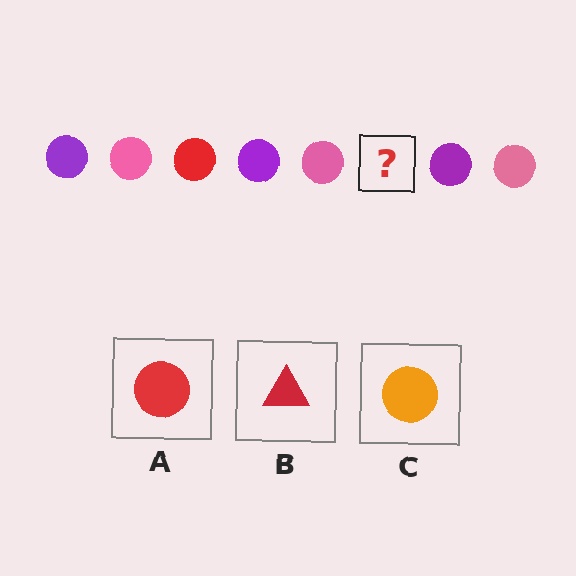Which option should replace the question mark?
Option A.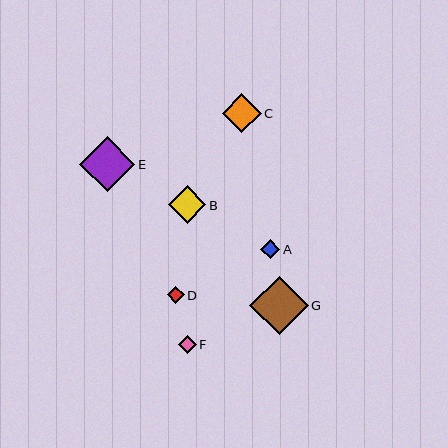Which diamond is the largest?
Diamond G is the largest with a size of approximately 58 pixels.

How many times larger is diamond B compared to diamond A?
Diamond B is approximately 1.9 times the size of diamond A.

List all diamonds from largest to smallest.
From largest to smallest: G, E, C, B, A, F, D.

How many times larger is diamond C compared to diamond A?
Diamond C is approximately 2.1 times the size of diamond A.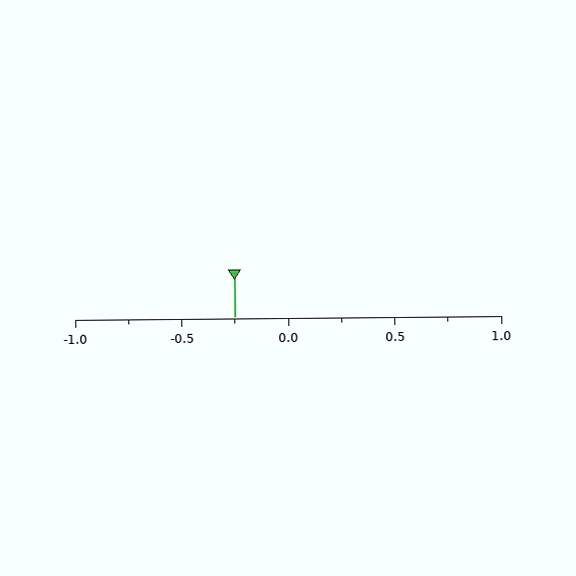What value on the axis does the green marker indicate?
The marker indicates approximately -0.25.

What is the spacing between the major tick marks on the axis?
The major ticks are spaced 0.5 apart.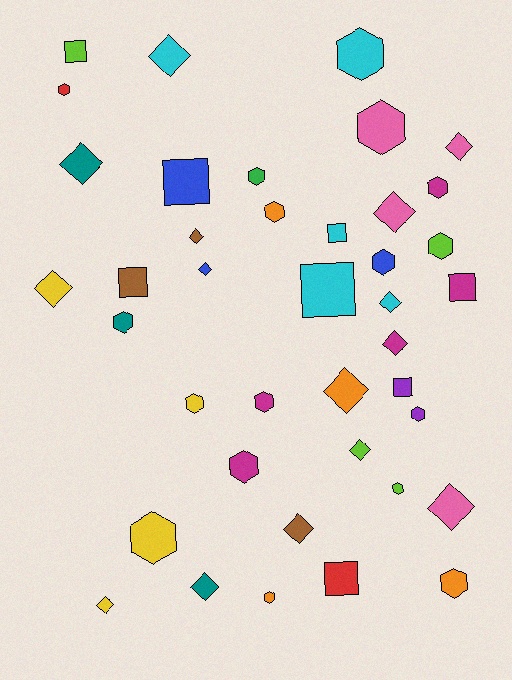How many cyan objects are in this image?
There are 5 cyan objects.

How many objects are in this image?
There are 40 objects.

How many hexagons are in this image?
There are 17 hexagons.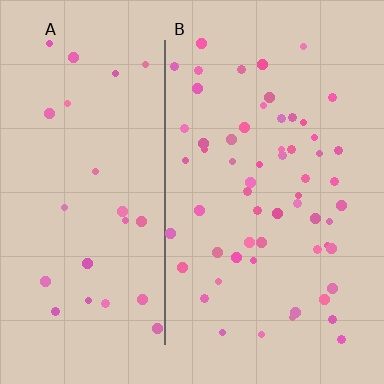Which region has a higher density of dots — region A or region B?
B (the right).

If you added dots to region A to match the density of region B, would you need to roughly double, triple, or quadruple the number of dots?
Approximately double.